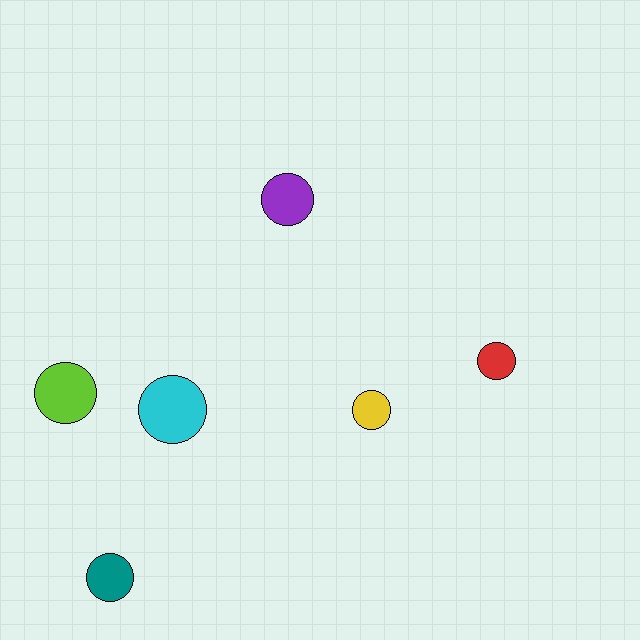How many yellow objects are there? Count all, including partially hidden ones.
There is 1 yellow object.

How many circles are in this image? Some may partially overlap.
There are 6 circles.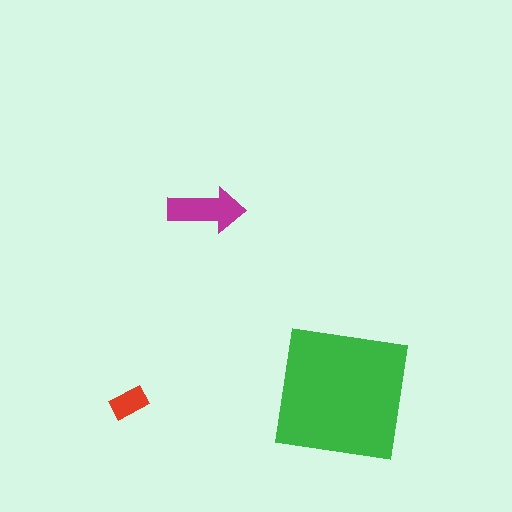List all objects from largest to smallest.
The green square, the magenta arrow, the red rectangle.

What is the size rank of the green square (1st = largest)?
1st.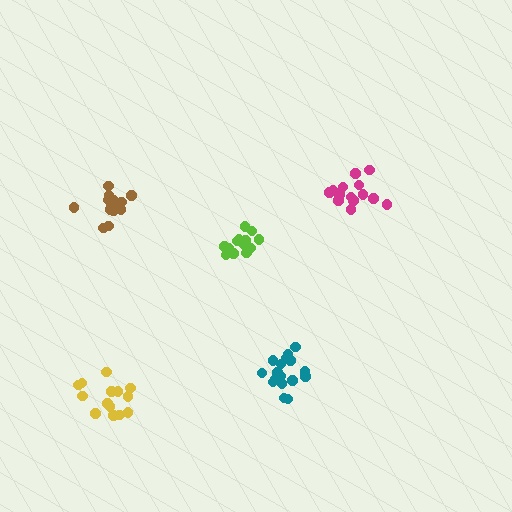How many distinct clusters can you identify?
There are 5 distinct clusters.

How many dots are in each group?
Group 1: 14 dots, Group 2: 14 dots, Group 3: 14 dots, Group 4: 14 dots, Group 5: 17 dots (73 total).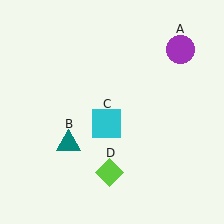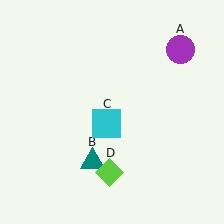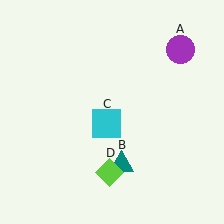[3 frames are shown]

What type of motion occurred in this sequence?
The teal triangle (object B) rotated counterclockwise around the center of the scene.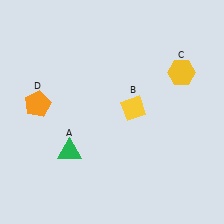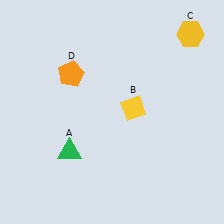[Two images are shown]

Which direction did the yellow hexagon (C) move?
The yellow hexagon (C) moved up.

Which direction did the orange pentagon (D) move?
The orange pentagon (D) moved right.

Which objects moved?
The objects that moved are: the yellow hexagon (C), the orange pentagon (D).